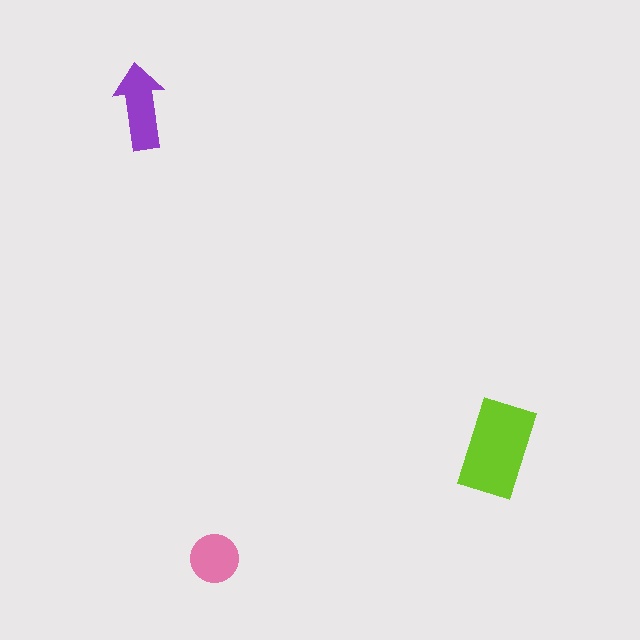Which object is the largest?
The lime rectangle.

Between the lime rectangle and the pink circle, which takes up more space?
The lime rectangle.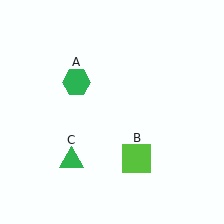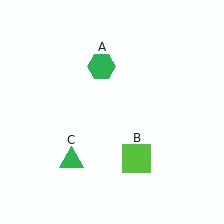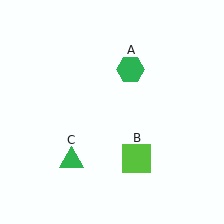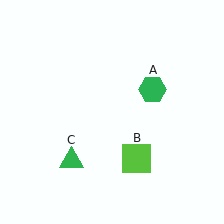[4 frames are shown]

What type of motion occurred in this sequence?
The green hexagon (object A) rotated clockwise around the center of the scene.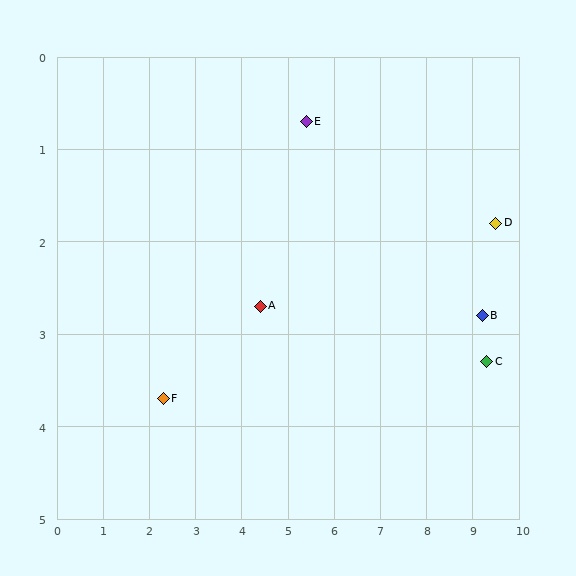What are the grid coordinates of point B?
Point B is at approximately (9.2, 2.8).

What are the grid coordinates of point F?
Point F is at approximately (2.3, 3.7).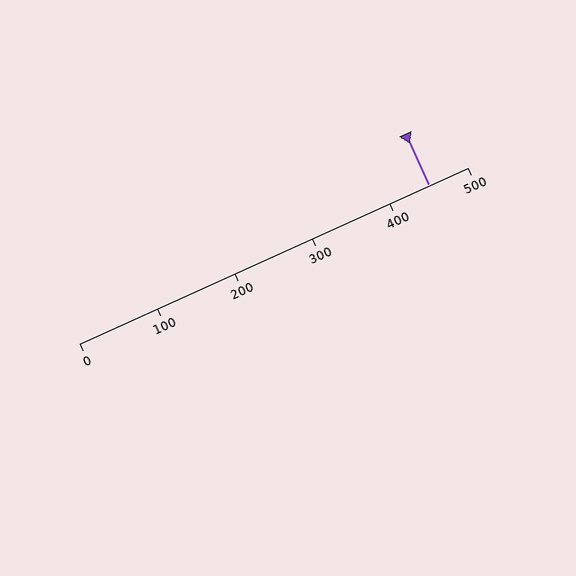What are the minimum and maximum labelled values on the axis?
The axis runs from 0 to 500.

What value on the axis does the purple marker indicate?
The marker indicates approximately 450.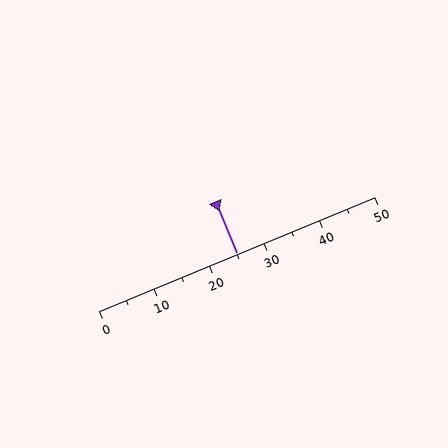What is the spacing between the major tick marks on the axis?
The major ticks are spaced 10 apart.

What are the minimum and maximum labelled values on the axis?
The axis runs from 0 to 50.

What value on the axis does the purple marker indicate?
The marker indicates approximately 25.